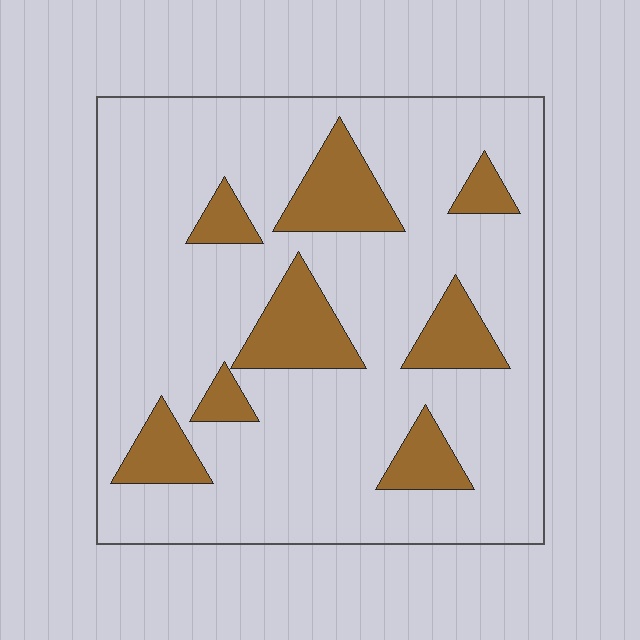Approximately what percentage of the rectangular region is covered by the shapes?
Approximately 20%.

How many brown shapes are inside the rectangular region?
8.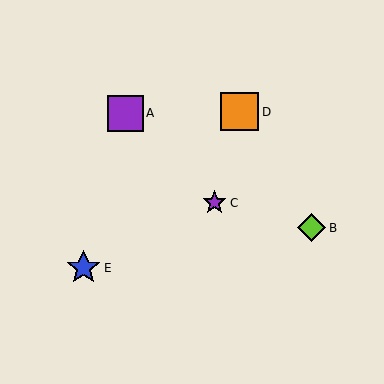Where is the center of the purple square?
The center of the purple square is at (125, 113).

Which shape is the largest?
The orange square (labeled D) is the largest.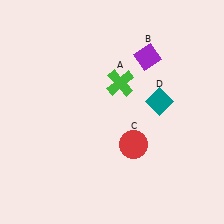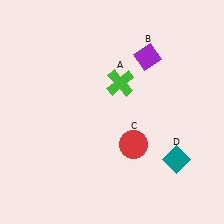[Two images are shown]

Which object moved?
The teal diamond (D) moved down.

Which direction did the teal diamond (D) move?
The teal diamond (D) moved down.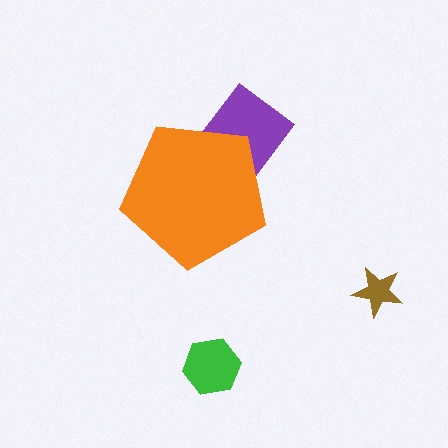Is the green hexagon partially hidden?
No, the green hexagon is fully visible.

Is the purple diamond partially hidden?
Yes, the purple diamond is partially hidden behind the orange pentagon.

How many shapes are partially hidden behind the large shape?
1 shape is partially hidden.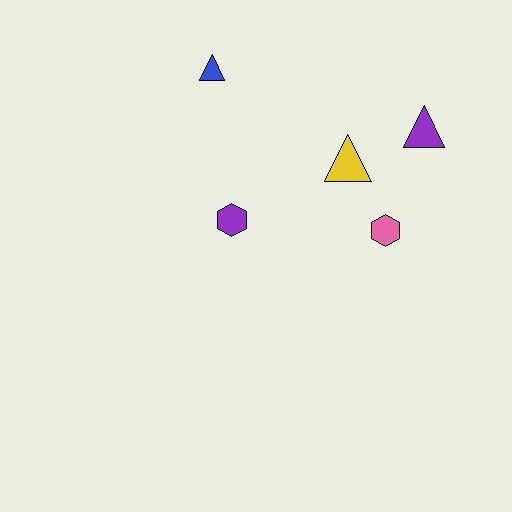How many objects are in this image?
There are 5 objects.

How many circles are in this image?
There are no circles.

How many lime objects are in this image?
There are no lime objects.